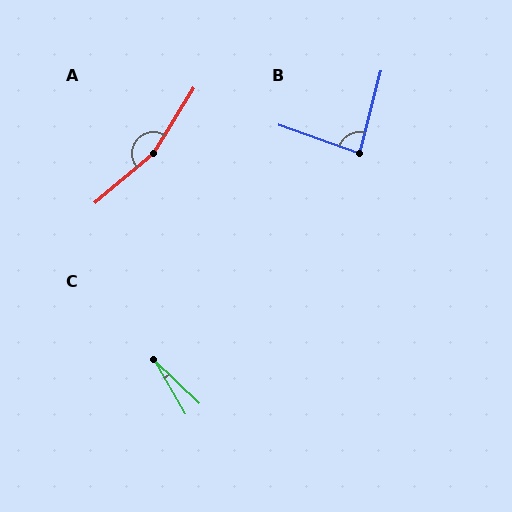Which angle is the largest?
A, at approximately 162 degrees.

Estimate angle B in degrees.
Approximately 85 degrees.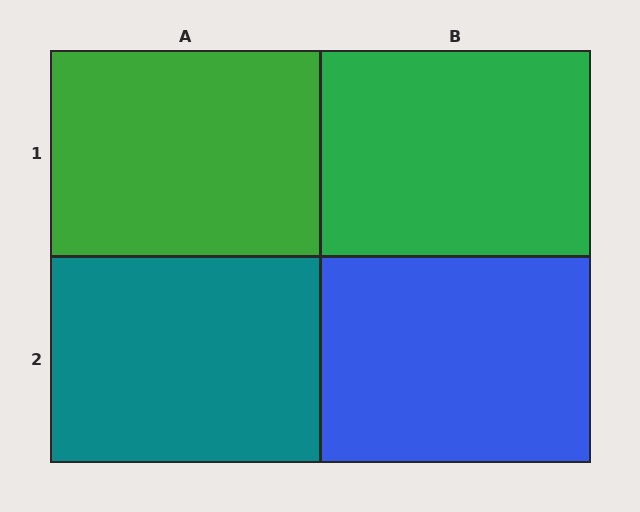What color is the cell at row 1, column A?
Green.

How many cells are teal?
1 cell is teal.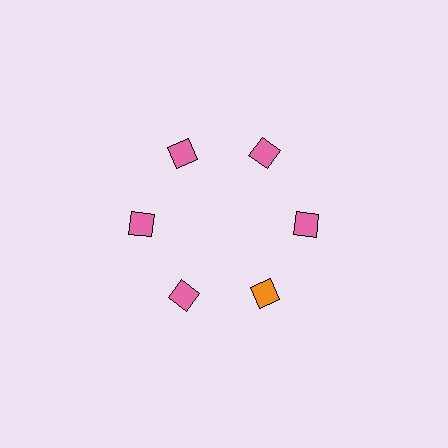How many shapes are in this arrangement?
There are 6 shapes arranged in a ring pattern.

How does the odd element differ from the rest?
It has a different color: orange instead of pink.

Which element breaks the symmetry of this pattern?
The orange diamond at roughly the 5 o'clock position breaks the symmetry. All other shapes are pink diamonds.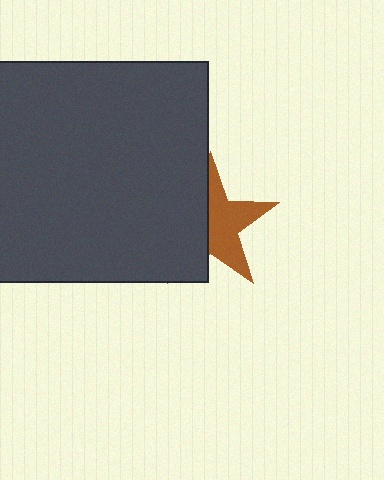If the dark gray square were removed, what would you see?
You would see the complete brown star.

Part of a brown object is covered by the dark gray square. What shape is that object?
It is a star.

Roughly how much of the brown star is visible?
About half of it is visible (roughly 51%).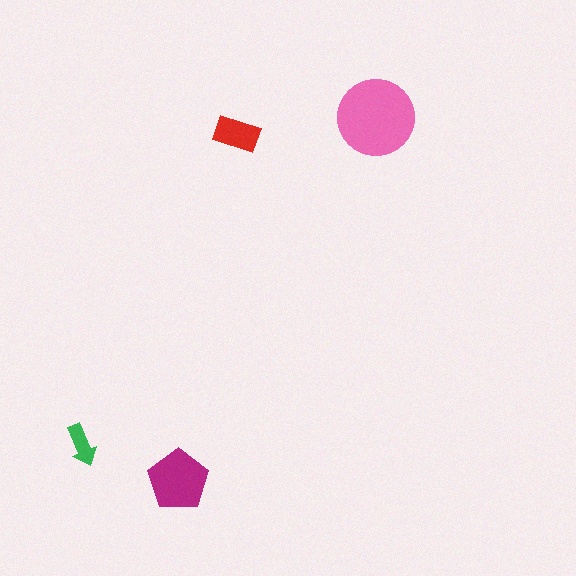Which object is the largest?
The pink circle.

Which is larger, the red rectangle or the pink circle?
The pink circle.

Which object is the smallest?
The green arrow.